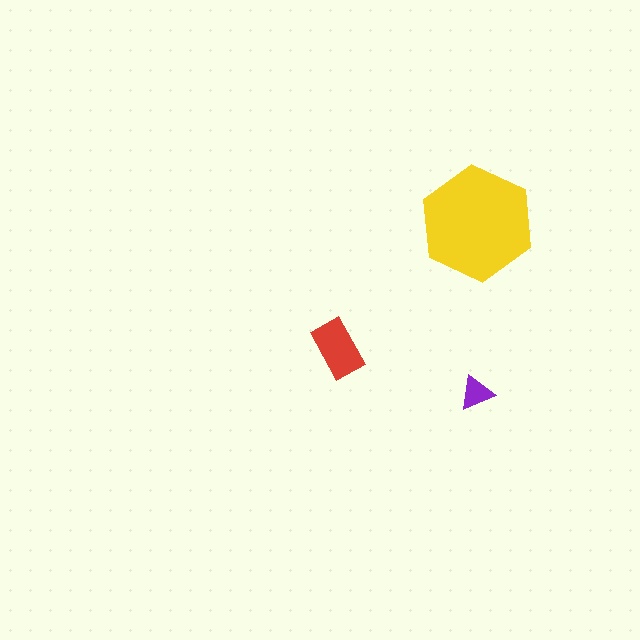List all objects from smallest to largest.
The purple triangle, the red rectangle, the yellow hexagon.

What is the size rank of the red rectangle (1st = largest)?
2nd.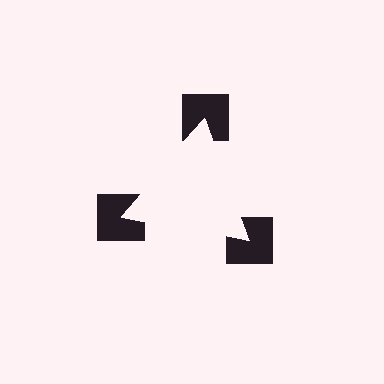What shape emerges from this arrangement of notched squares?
An illusory triangle — its edges are inferred from the aligned wedge cuts in the notched squares, not physically drawn.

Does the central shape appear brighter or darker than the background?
It typically appears slightly brighter than the background, even though no actual brightness change is drawn.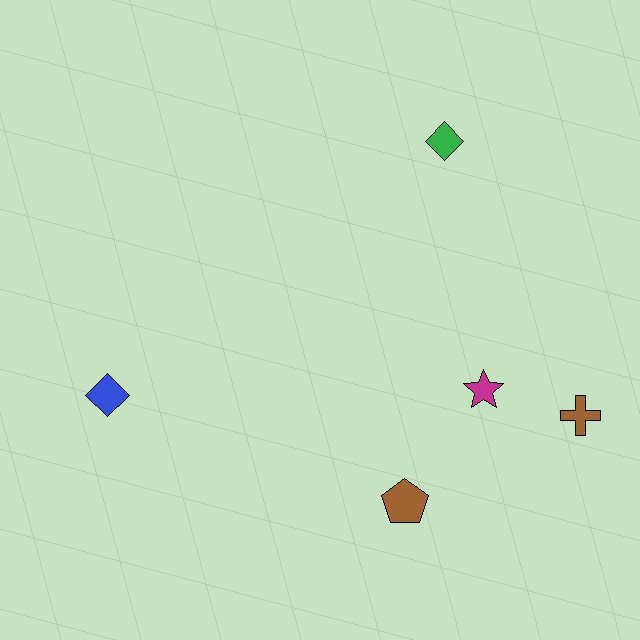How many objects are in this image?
There are 5 objects.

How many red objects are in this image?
There are no red objects.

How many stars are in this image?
There is 1 star.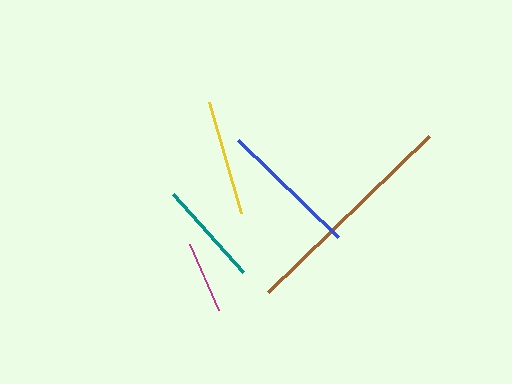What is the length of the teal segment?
The teal segment is approximately 104 pixels long.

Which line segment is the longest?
The brown line is the longest at approximately 224 pixels.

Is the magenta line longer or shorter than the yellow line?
The yellow line is longer than the magenta line.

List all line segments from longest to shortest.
From longest to shortest: brown, blue, yellow, teal, magenta.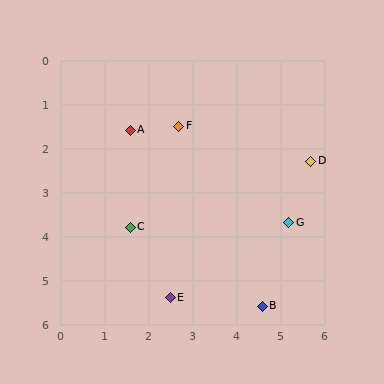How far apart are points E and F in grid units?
Points E and F are about 3.9 grid units apart.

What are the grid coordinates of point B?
Point B is at approximately (4.6, 5.6).